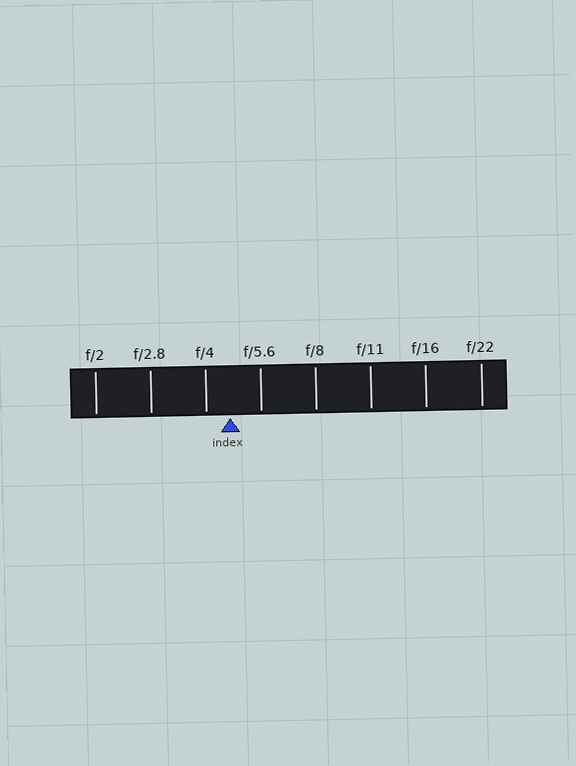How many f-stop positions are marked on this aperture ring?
There are 8 f-stop positions marked.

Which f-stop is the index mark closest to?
The index mark is closest to f/4.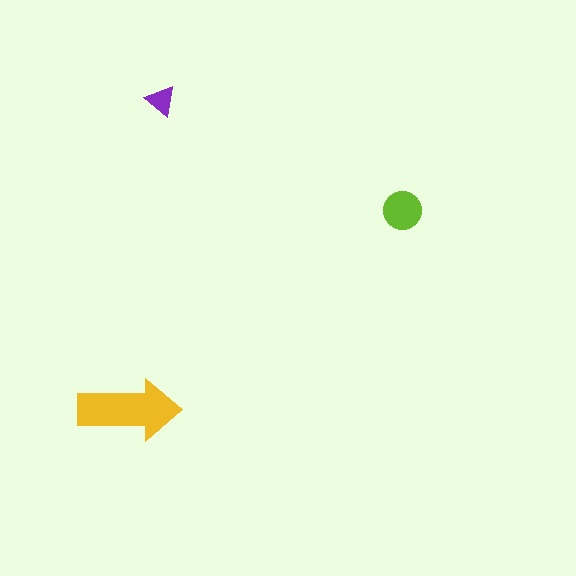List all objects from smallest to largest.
The purple triangle, the lime circle, the yellow arrow.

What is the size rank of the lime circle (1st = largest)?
2nd.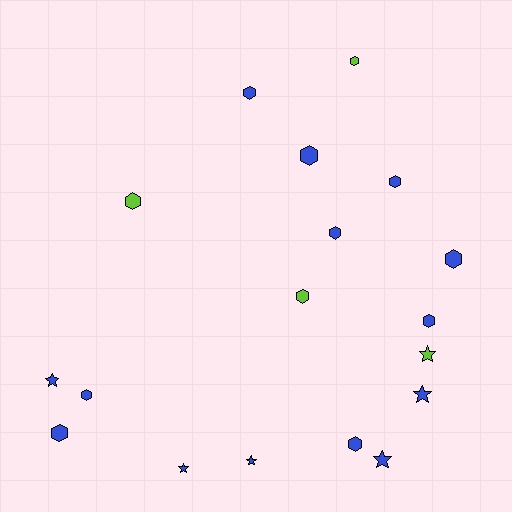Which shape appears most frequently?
Hexagon, with 12 objects.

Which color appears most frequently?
Blue, with 14 objects.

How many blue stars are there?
There are 5 blue stars.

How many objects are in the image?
There are 18 objects.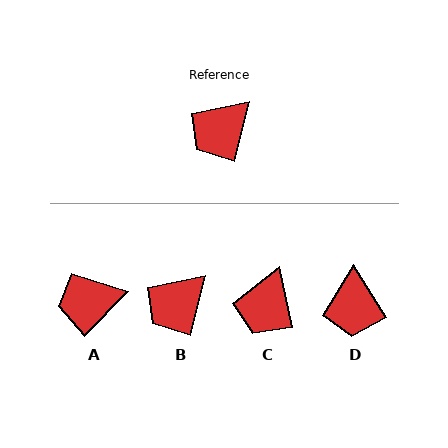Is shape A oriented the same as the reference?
No, it is off by about 30 degrees.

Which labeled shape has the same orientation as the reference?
B.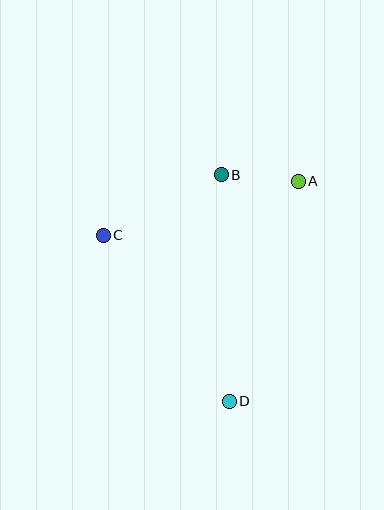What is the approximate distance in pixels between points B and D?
The distance between B and D is approximately 227 pixels.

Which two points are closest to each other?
Points A and B are closest to each other.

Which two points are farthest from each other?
Points A and D are farthest from each other.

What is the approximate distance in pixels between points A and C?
The distance between A and C is approximately 203 pixels.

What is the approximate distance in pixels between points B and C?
The distance between B and C is approximately 133 pixels.